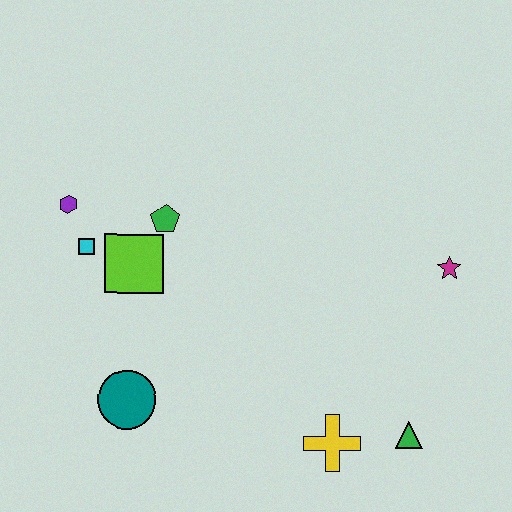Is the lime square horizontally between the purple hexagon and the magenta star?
Yes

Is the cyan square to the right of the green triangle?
No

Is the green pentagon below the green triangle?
No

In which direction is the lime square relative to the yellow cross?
The lime square is to the left of the yellow cross.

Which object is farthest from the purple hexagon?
The green triangle is farthest from the purple hexagon.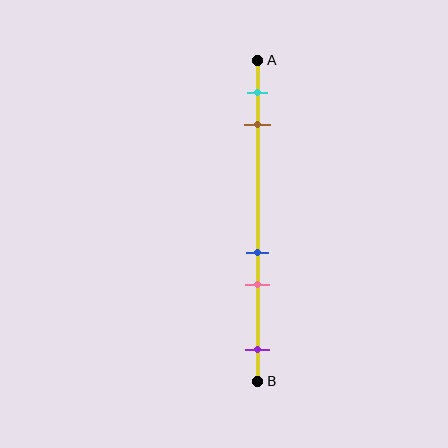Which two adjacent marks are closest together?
The blue and pink marks are the closest adjacent pair.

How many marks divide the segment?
There are 5 marks dividing the segment.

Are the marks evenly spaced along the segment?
No, the marks are not evenly spaced.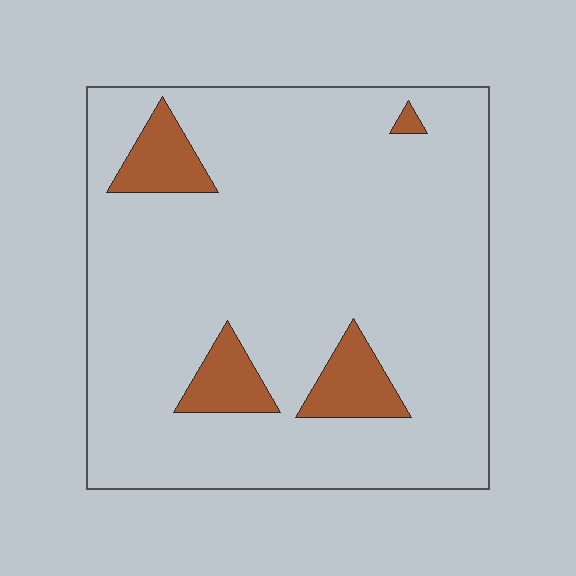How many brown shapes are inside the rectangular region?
4.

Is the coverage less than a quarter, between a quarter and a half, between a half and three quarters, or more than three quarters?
Less than a quarter.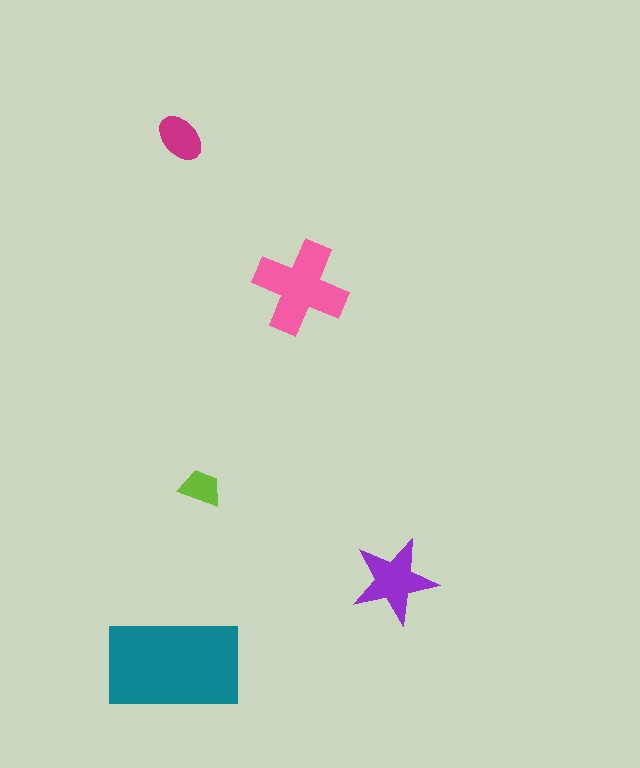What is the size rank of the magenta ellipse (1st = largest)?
4th.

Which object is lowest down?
The teal rectangle is bottommost.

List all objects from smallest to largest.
The lime trapezoid, the magenta ellipse, the purple star, the pink cross, the teal rectangle.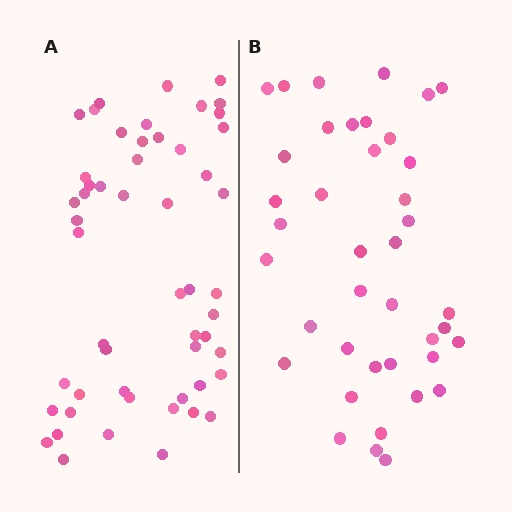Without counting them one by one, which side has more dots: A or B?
Region A (the left region) has more dots.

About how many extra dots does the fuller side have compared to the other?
Region A has approximately 15 more dots than region B.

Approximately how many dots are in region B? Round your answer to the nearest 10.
About 40 dots.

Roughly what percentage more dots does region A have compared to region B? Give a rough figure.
About 30% more.